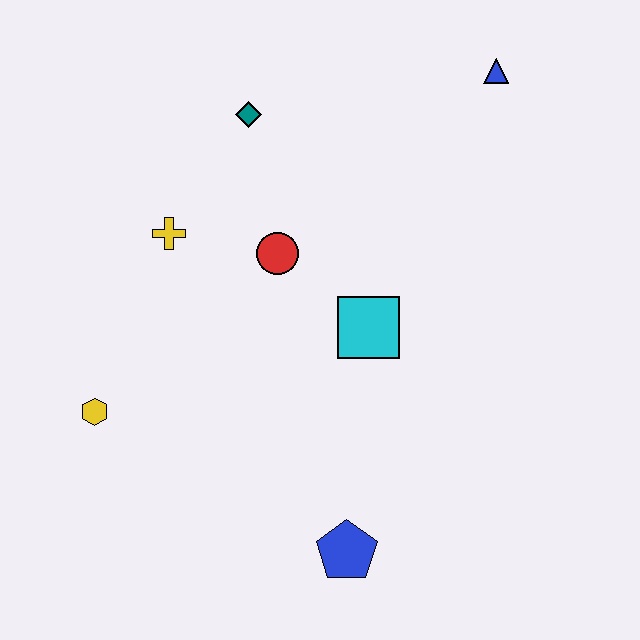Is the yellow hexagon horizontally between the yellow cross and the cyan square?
No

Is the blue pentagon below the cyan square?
Yes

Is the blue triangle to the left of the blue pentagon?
No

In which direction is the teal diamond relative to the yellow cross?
The teal diamond is above the yellow cross.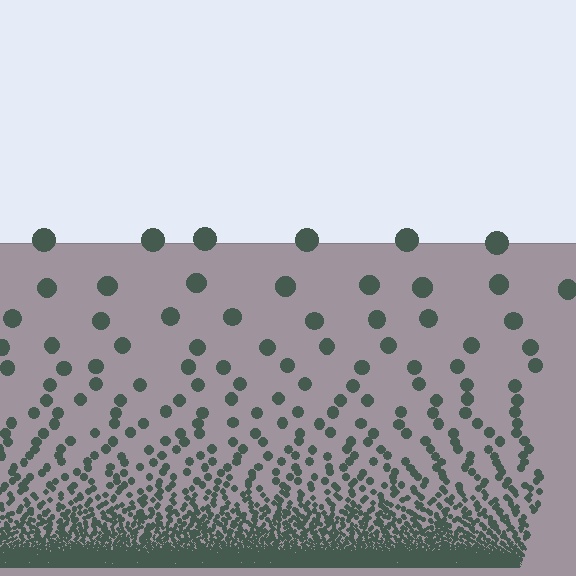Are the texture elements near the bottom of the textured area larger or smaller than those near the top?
Smaller. The gradient is inverted — elements near the bottom are smaller and denser.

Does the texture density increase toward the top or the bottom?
Density increases toward the bottom.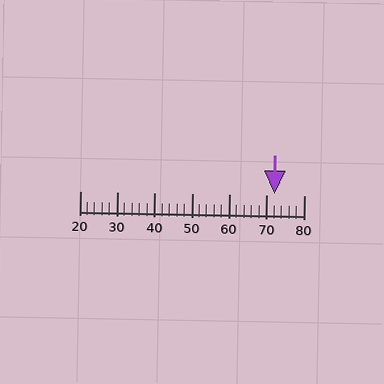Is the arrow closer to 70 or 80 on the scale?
The arrow is closer to 70.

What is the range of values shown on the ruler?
The ruler shows values from 20 to 80.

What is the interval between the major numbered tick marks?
The major tick marks are spaced 10 units apart.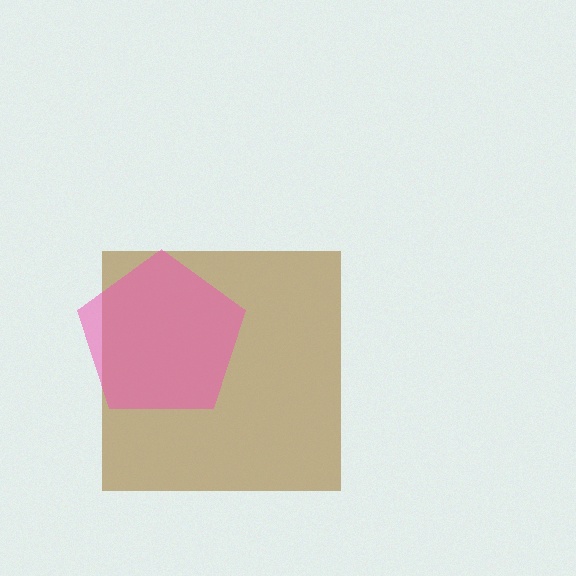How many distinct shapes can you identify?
There are 2 distinct shapes: a brown square, a pink pentagon.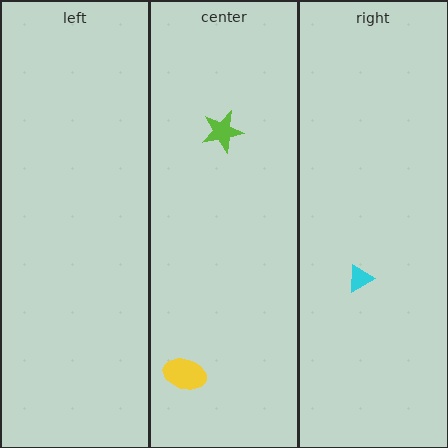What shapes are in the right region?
The cyan triangle.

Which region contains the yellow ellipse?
The center region.